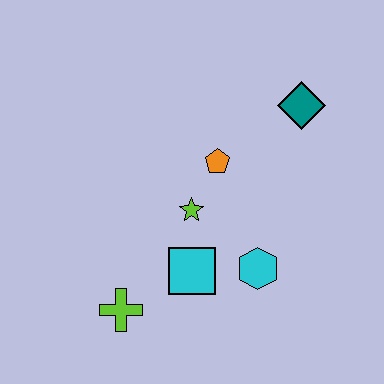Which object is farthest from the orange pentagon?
The lime cross is farthest from the orange pentagon.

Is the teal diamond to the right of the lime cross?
Yes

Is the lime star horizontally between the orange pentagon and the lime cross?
Yes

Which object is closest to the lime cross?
The cyan square is closest to the lime cross.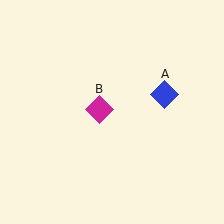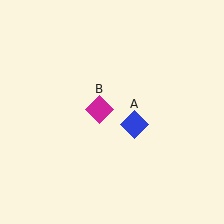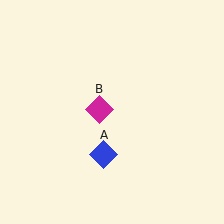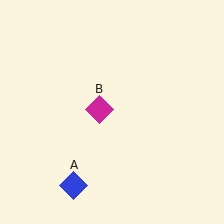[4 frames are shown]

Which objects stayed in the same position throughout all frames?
Magenta diamond (object B) remained stationary.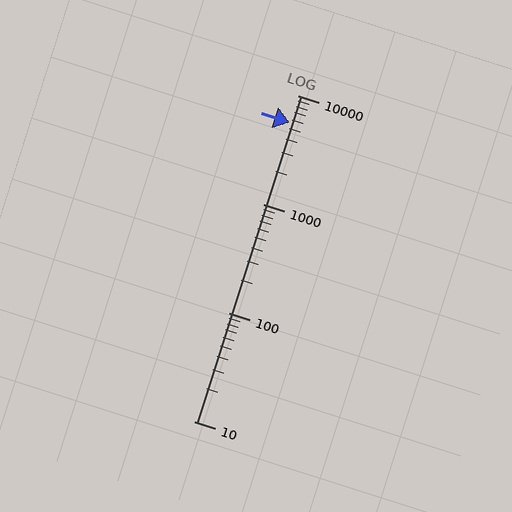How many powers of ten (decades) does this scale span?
The scale spans 3 decades, from 10 to 10000.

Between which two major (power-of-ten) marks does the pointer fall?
The pointer is between 1000 and 10000.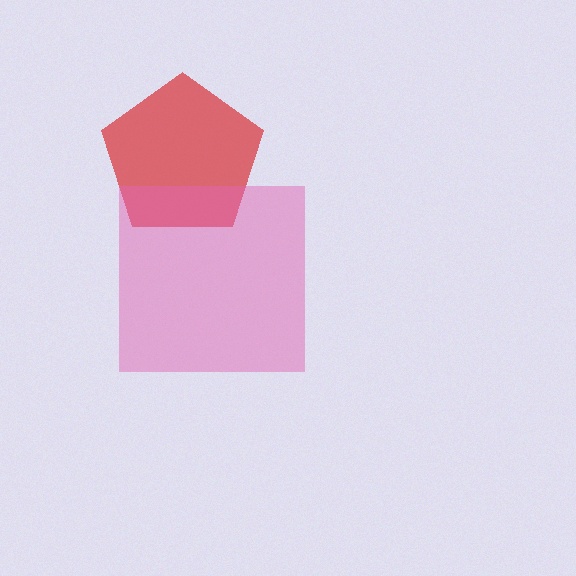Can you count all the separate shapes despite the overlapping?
Yes, there are 2 separate shapes.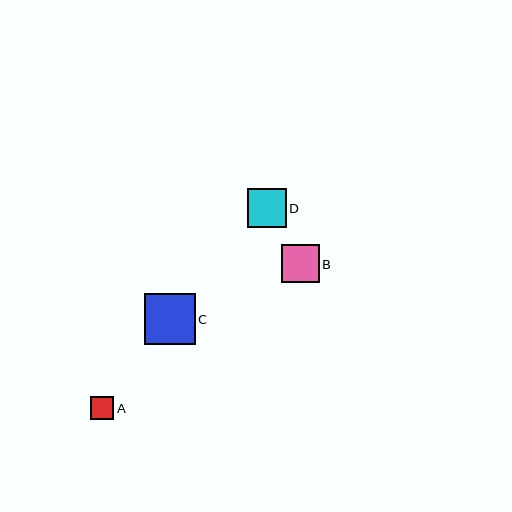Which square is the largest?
Square C is the largest with a size of approximately 51 pixels.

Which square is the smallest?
Square A is the smallest with a size of approximately 24 pixels.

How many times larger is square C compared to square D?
Square C is approximately 1.3 times the size of square D.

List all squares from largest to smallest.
From largest to smallest: C, D, B, A.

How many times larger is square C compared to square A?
Square C is approximately 2.2 times the size of square A.